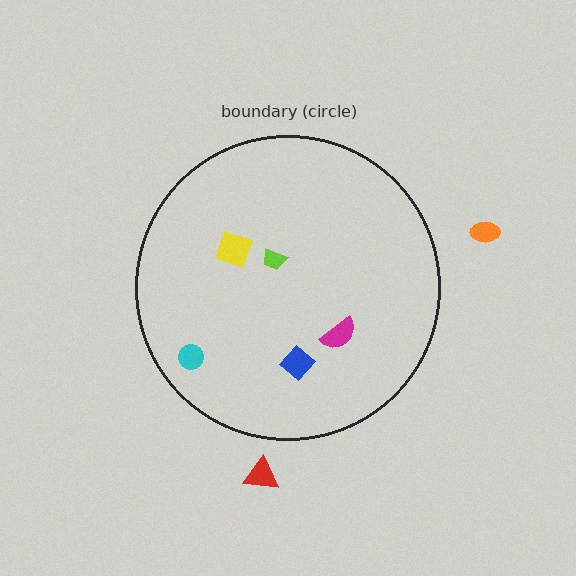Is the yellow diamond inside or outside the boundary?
Inside.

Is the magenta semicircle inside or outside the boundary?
Inside.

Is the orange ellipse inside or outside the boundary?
Outside.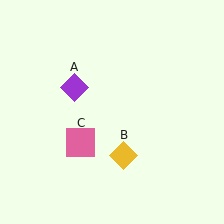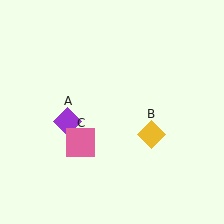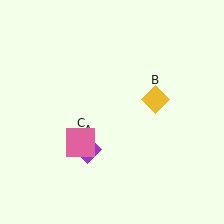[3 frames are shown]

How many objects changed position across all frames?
2 objects changed position: purple diamond (object A), yellow diamond (object B).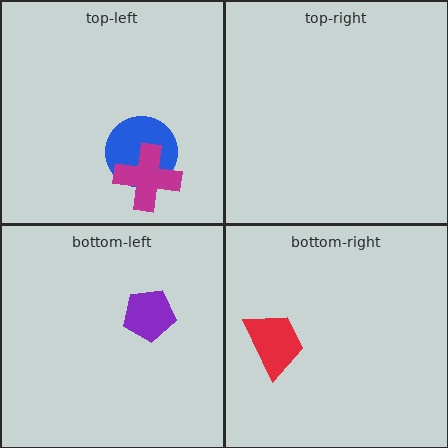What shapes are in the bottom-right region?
The red trapezoid.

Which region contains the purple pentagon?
The bottom-left region.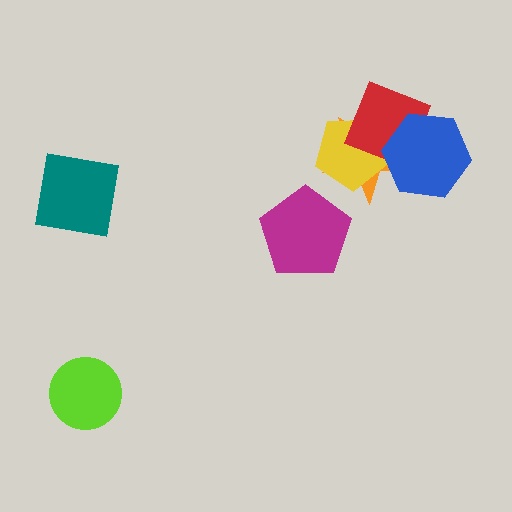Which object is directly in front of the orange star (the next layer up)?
The yellow pentagon is directly in front of the orange star.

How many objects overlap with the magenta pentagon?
0 objects overlap with the magenta pentagon.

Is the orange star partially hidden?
Yes, it is partially covered by another shape.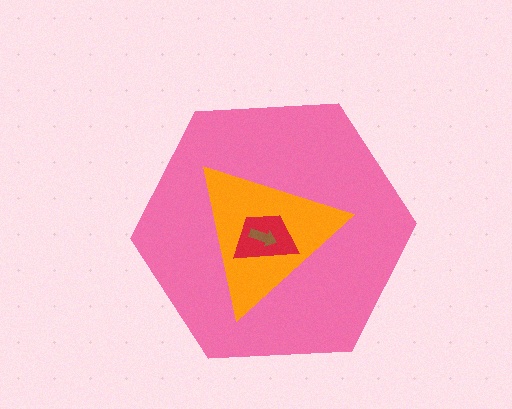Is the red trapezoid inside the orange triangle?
Yes.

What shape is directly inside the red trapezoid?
The brown arrow.